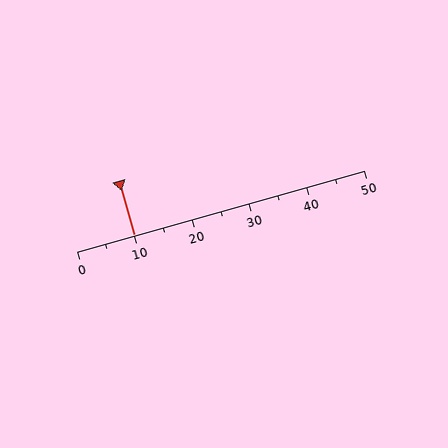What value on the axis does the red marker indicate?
The marker indicates approximately 10.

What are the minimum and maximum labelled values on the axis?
The axis runs from 0 to 50.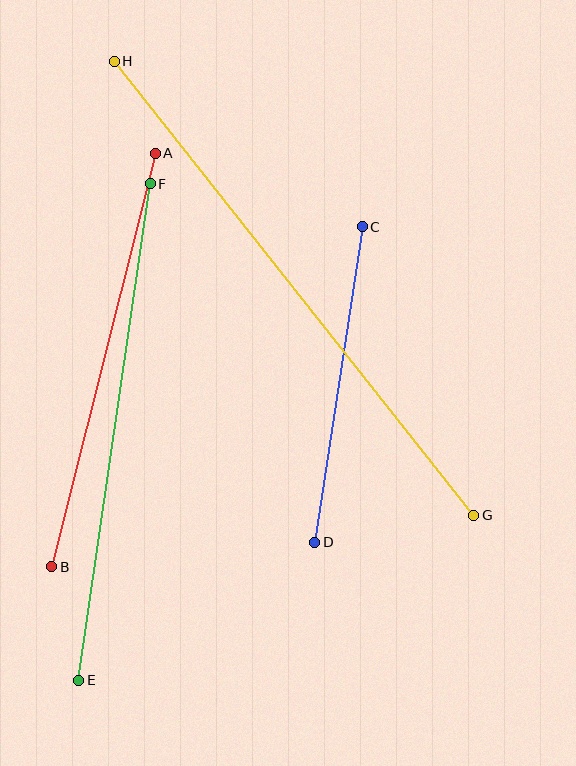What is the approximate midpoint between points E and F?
The midpoint is at approximately (114, 432) pixels.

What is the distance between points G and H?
The distance is approximately 579 pixels.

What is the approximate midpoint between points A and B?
The midpoint is at approximately (104, 360) pixels.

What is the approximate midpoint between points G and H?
The midpoint is at approximately (294, 288) pixels.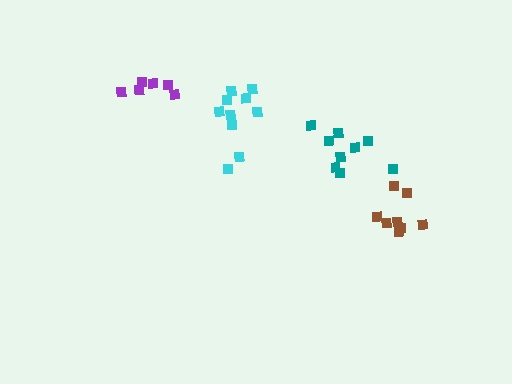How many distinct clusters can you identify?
There are 4 distinct clusters.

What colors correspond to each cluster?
The clusters are colored: purple, teal, brown, cyan.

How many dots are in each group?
Group 1: 6 dots, Group 2: 9 dots, Group 3: 8 dots, Group 4: 10 dots (33 total).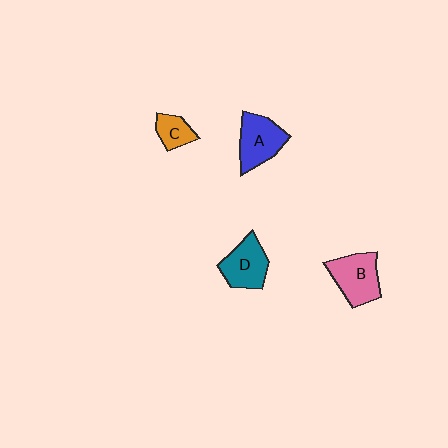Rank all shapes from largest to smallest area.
From largest to smallest: B (pink), A (blue), D (teal), C (orange).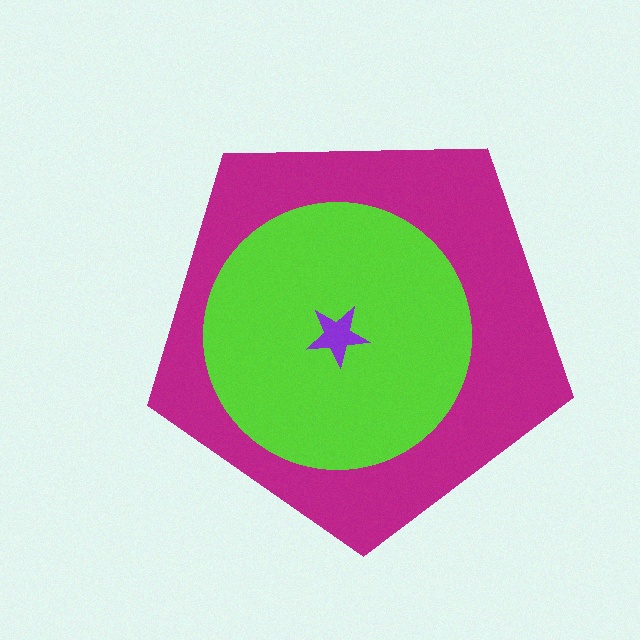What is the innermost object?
The purple star.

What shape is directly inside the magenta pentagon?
The lime circle.